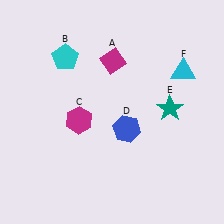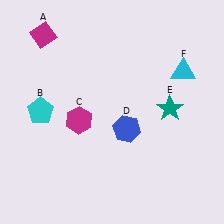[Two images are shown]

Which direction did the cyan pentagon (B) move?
The cyan pentagon (B) moved down.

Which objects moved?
The objects that moved are: the magenta diamond (A), the cyan pentagon (B).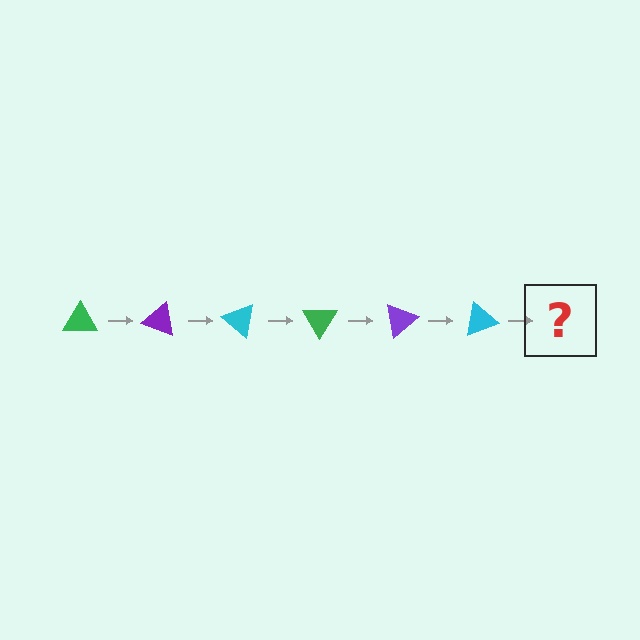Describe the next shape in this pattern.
It should be a green triangle, rotated 120 degrees from the start.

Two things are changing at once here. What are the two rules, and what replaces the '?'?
The two rules are that it rotates 20 degrees each step and the color cycles through green, purple, and cyan. The '?' should be a green triangle, rotated 120 degrees from the start.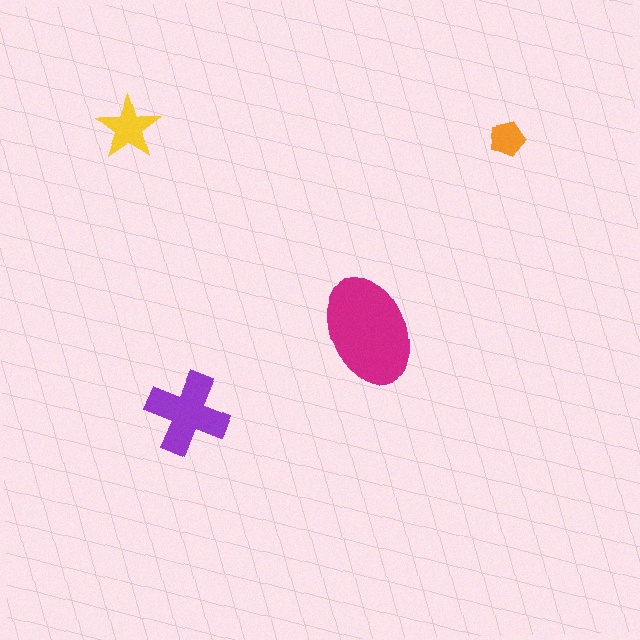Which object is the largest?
The magenta ellipse.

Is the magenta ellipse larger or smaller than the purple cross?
Larger.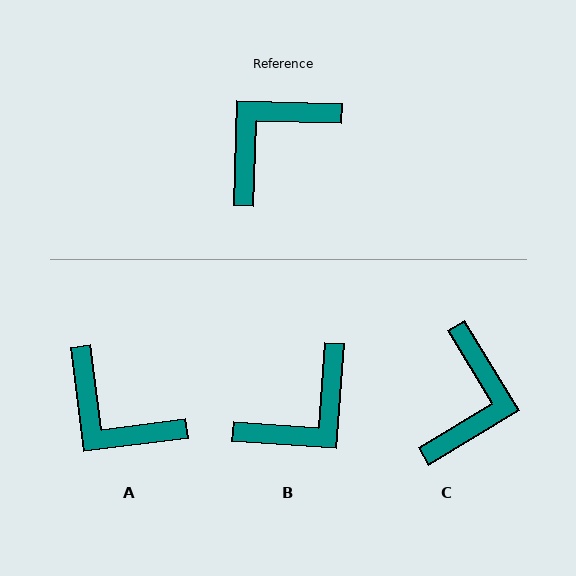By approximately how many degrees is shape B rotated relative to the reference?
Approximately 178 degrees counter-clockwise.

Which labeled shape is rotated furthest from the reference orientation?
B, about 178 degrees away.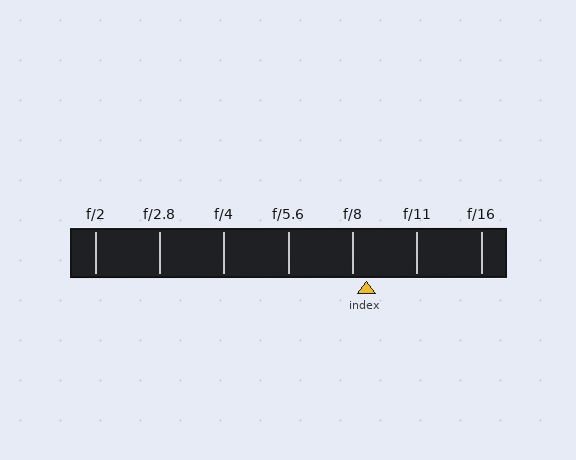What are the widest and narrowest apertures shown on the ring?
The widest aperture shown is f/2 and the narrowest is f/16.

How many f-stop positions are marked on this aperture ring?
There are 7 f-stop positions marked.